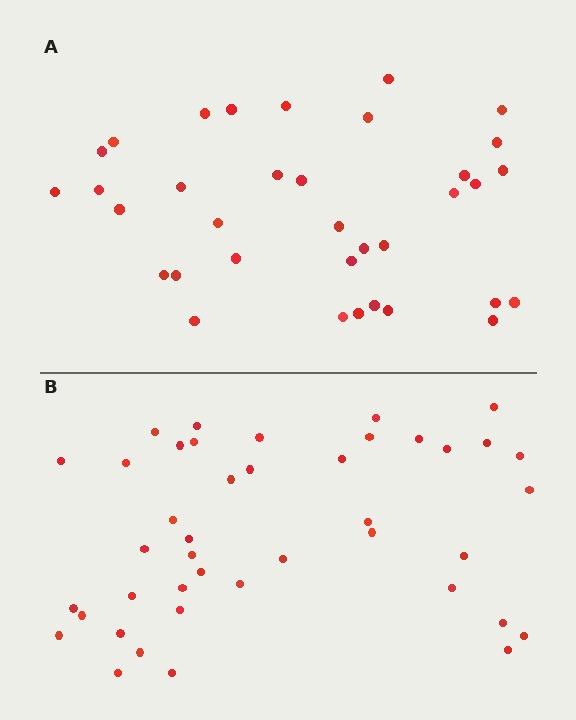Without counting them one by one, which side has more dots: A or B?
Region B (the bottom region) has more dots.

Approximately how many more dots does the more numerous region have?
Region B has roughly 8 or so more dots than region A.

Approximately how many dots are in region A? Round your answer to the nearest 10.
About 40 dots. (The exact count is 35, which rounds to 40.)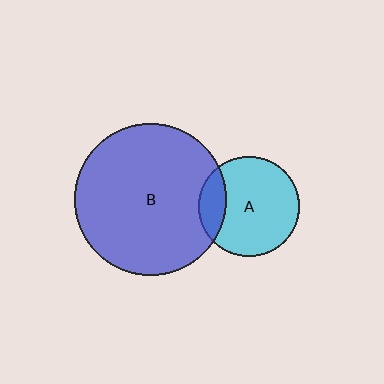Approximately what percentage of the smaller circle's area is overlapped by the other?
Approximately 20%.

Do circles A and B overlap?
Yes.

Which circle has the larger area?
Circle B (blue).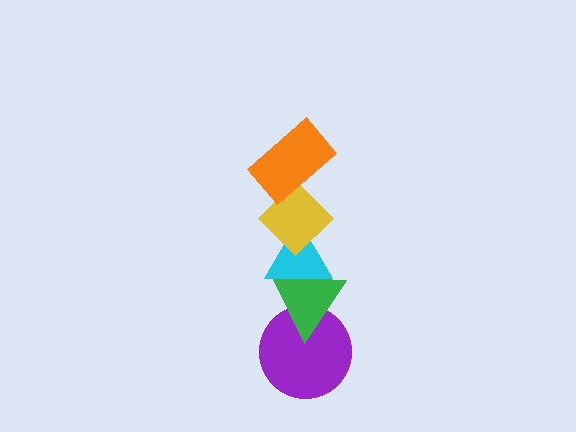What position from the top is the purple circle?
The purple circle is 5th from the top.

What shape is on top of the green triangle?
The cyan triangle is on top of the green triangle.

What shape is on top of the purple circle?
The green triangle is on top of the purple circle.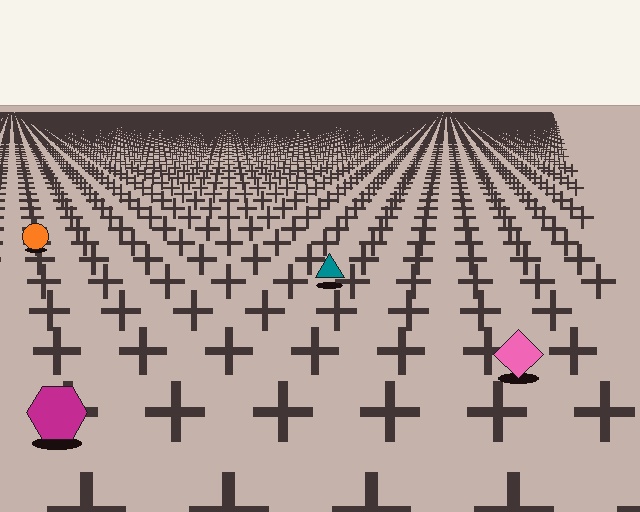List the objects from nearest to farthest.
From nearest to farthest: the magenta hexagon, the pink diamond, the teal triangle, the orange circle.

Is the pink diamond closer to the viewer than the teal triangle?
Yes. The pink diamond is closer — you can tell from the texture gradient: the ground texture is coarser near it.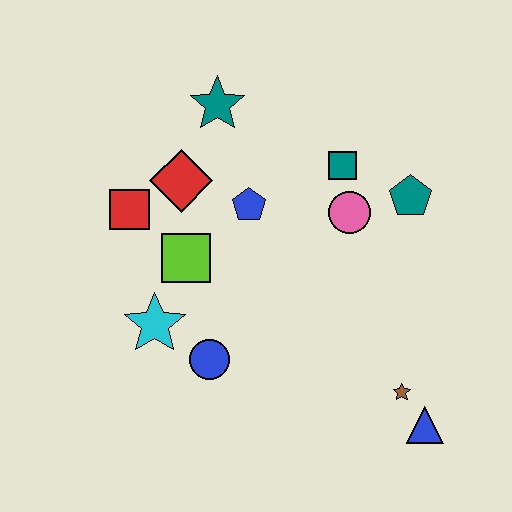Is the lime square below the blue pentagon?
Yes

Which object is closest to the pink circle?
The teal square is closest to the pink circle.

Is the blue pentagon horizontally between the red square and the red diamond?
No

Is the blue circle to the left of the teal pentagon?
Yes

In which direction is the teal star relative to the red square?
The teal star is above the red square.